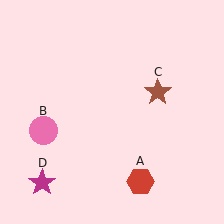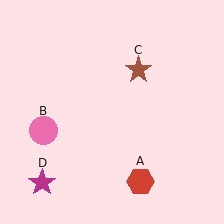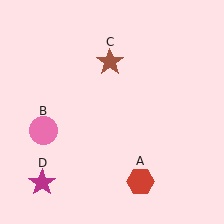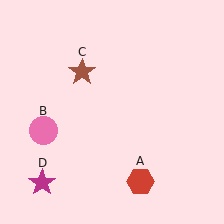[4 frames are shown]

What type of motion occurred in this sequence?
The brown star (object C) rotated counterclockwise around the center of the scene.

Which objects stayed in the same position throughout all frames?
Red hexagon (object A) and pink circle (object B) and magenta star (object D) remained stationary.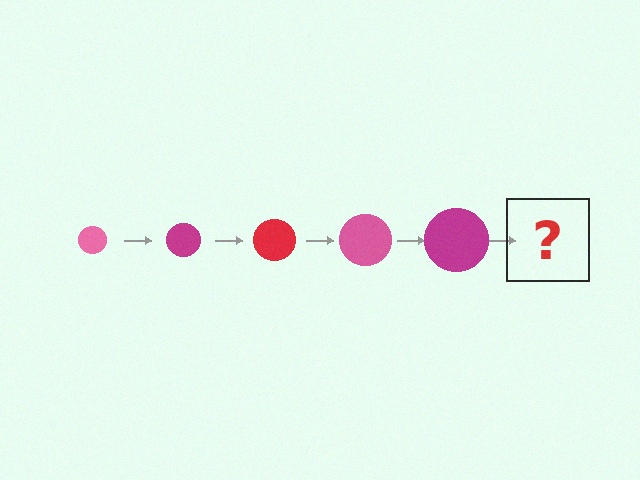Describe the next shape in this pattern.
It should be a red circle, larger than the previous one.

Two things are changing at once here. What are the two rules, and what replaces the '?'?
The two rules are that the circle grows larger each step and the color cycles through pink, magenta, and red. The '?' should be a red circle, larger than the previous one.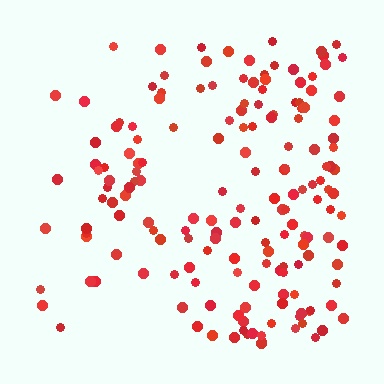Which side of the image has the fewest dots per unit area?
The left.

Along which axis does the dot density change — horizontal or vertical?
Horizontal.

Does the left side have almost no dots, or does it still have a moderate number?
Still a moderate number, just noticeably fewer than the right.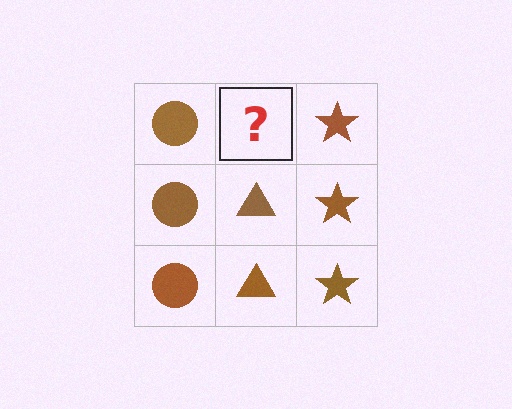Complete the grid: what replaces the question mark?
The question mark should be replaced with a brown triangle.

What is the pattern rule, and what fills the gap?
The rule is that each column has a consistent shape. The gap should be filled with a brown triangle.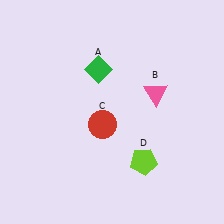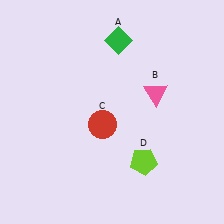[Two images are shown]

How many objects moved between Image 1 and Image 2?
1 object moved between the two images.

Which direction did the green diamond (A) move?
The green diamond (A) moved up.